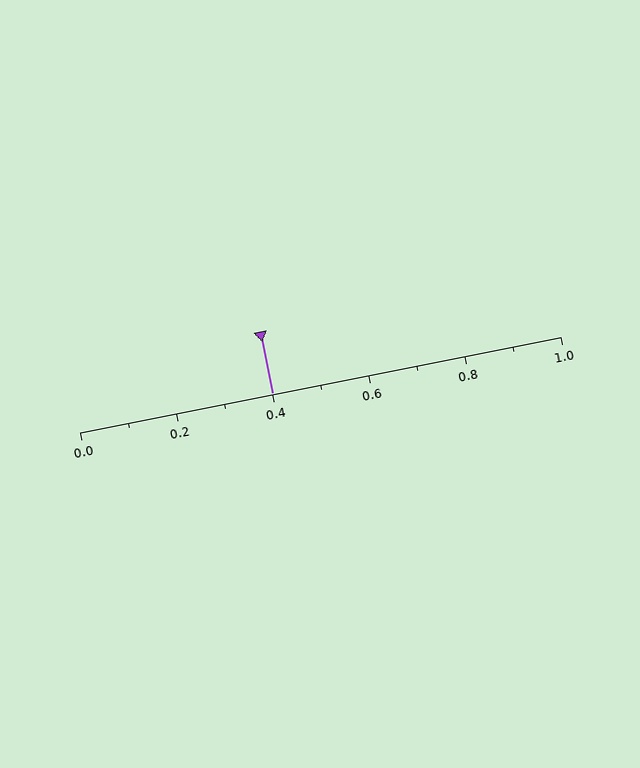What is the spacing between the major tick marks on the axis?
The major ticks are spaced 0.2 apart.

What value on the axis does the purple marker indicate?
The marker indicates approximately 0.4.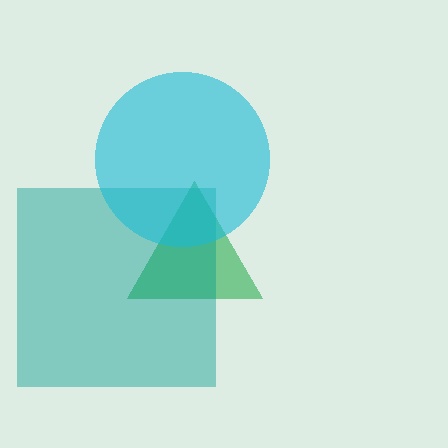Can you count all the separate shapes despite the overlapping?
Yes, there are 3 separate shapes.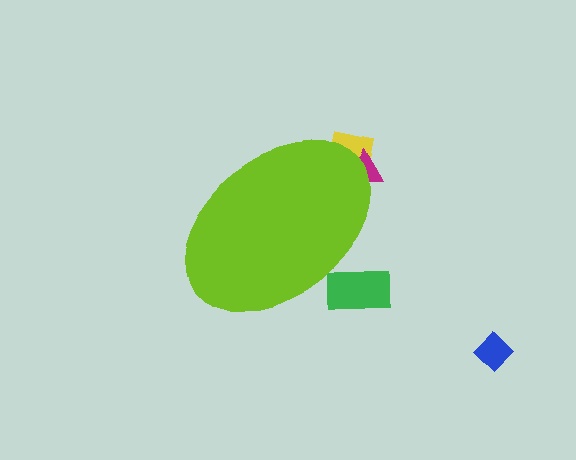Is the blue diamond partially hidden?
No, the blue diamond is fully visible.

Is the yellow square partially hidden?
Yes, the yellow square is partially hidden behind the lime ellipse.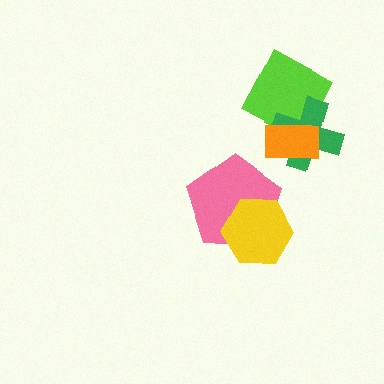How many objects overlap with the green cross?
2 objects overlap with the green cross.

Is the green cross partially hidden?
Yes, it is partially covered by another shape.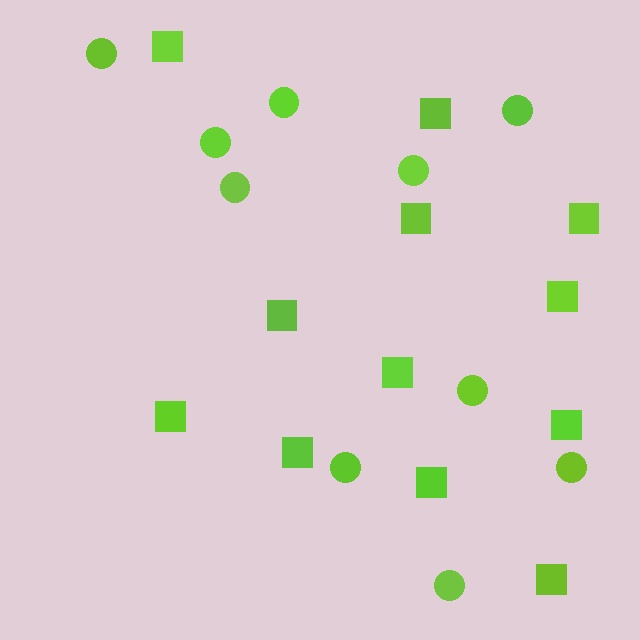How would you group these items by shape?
There are 2 groups: one group of circles (10) and one group of squares (12).